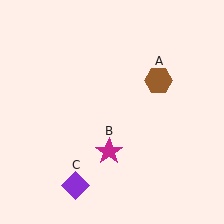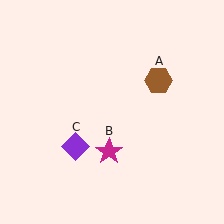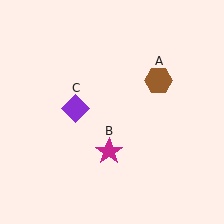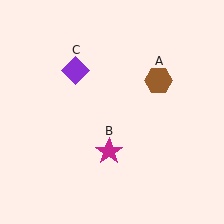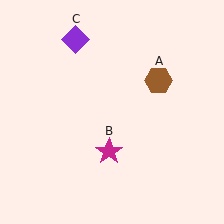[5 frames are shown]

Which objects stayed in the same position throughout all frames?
Brown hexagon (object A) and magenta star (object B) remained stationary.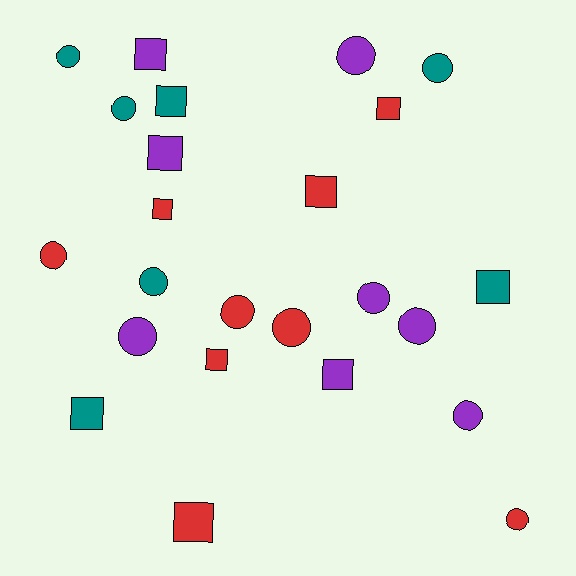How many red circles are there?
There are 4 red circles.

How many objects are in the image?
There are 24 objects.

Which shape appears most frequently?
Circle, with 13 objects.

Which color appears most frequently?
Red, with 9 objects.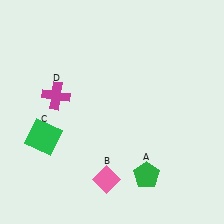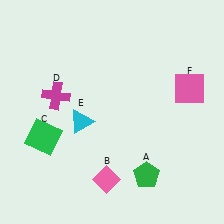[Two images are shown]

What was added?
A cyan triangle (E), a pink square (F) were added in Image 2.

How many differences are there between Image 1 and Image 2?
There are 2 differences between the two images.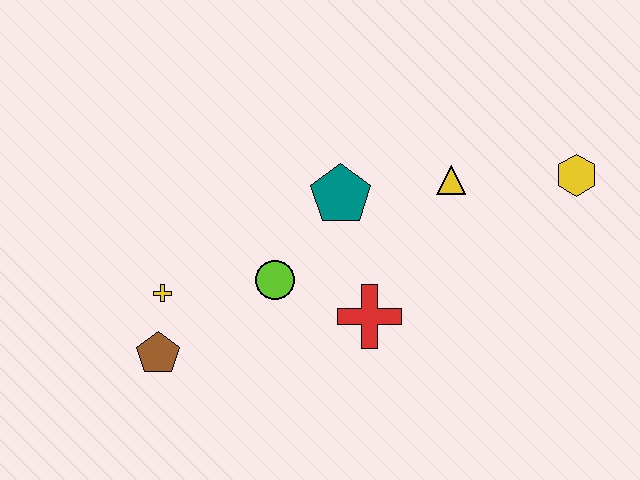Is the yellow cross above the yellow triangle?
No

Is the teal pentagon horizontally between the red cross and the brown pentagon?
Yes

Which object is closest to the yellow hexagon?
The yellow triangle is closest to the yellow hexagon.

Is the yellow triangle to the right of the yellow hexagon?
No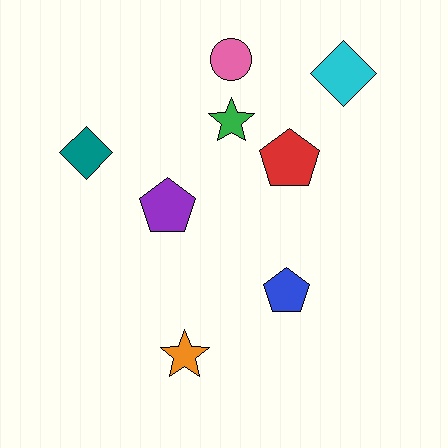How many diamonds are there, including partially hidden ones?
There are 2 diamonds.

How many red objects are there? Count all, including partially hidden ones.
There is 1 red object.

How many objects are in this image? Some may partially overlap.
There are 8 objects.